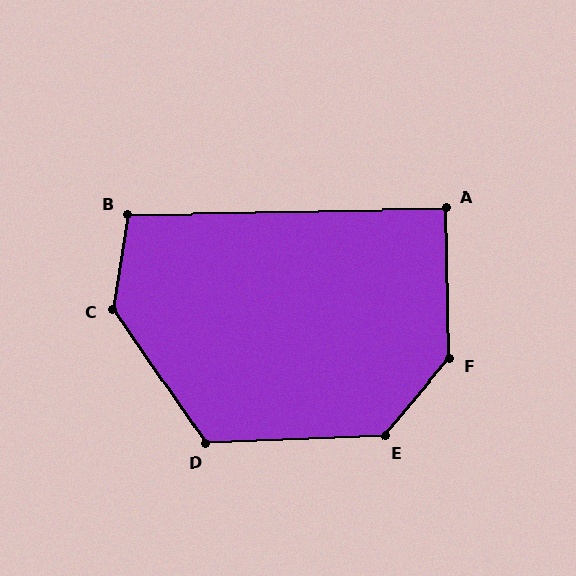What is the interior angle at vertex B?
Approximately 100 degrees (obtuse).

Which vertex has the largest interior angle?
F, at approximately 138 degrees.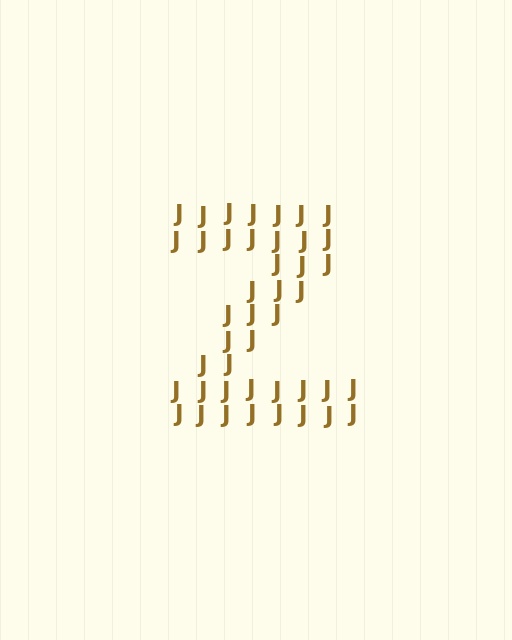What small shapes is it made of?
It is made of small letter J's.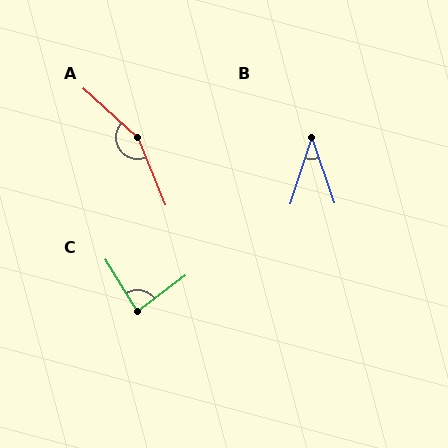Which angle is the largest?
A, at approximately 154 degrees.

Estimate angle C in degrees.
Approximately 85 degrees.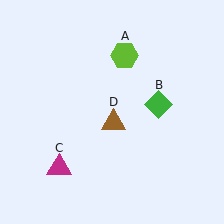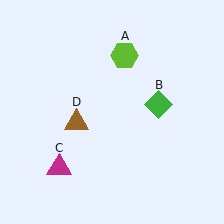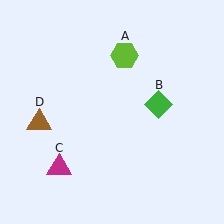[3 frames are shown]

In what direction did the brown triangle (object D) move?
The brown triangle (object D) moved left.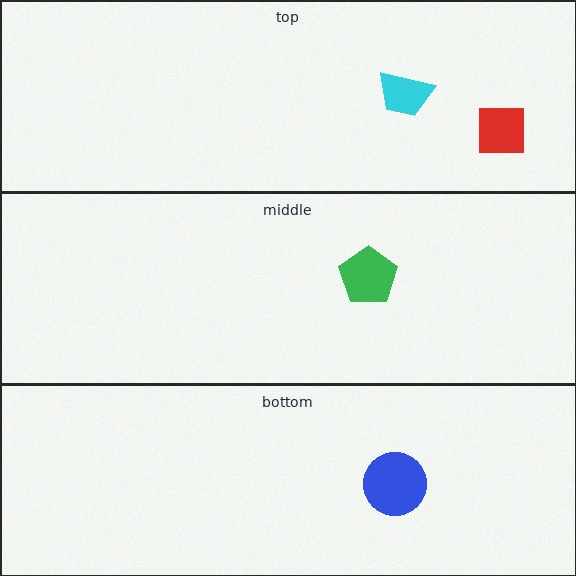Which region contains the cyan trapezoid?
The top region.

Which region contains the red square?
The top region.